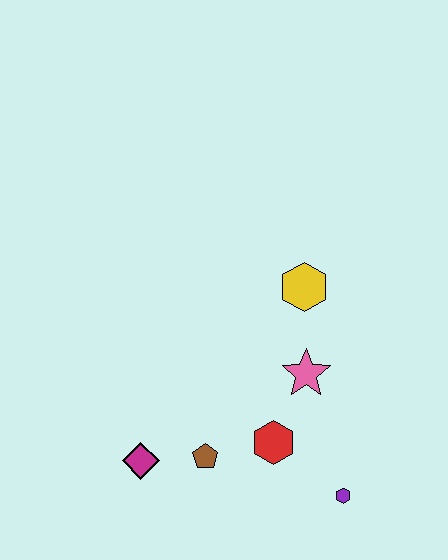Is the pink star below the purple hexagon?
No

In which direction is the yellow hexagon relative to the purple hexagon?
The yellow hexagon is above the purple hexagon.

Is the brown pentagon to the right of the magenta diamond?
Yes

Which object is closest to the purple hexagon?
The red hexagon is closest to the purple hexagon.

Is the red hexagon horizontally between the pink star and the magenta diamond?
Yes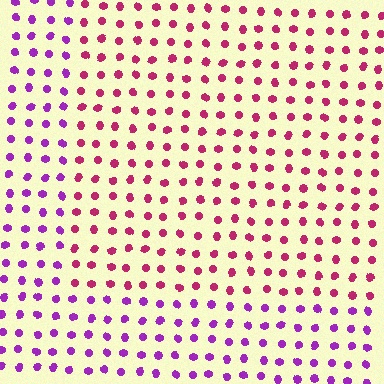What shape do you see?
I see a rectangle.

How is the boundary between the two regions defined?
The boundary is defined purely by a slight shift in hue (about 43 degrees). Spacing, size, and orientation are identical on both sides.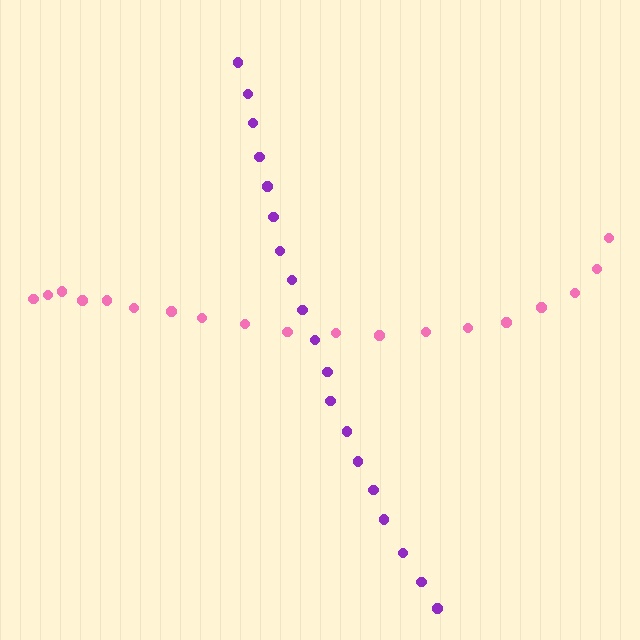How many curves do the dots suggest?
There are 2 distinct paths.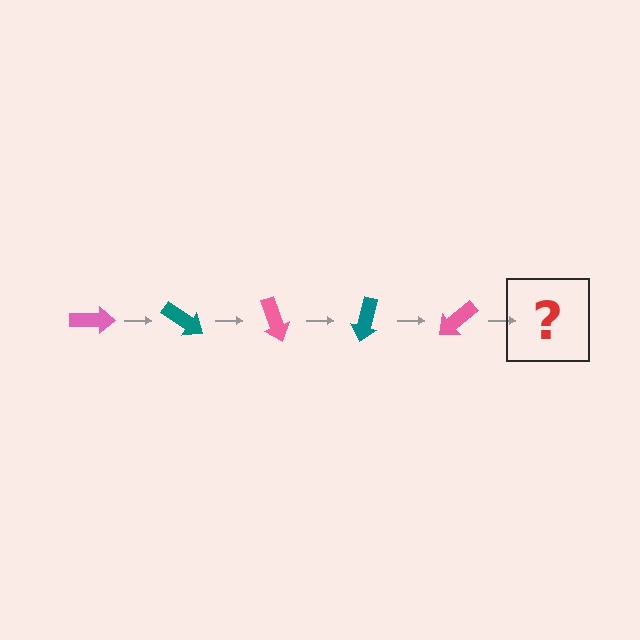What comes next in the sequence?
The next element should be a teal arrow, rotated 175 degrees from the start.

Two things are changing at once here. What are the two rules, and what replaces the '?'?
The two rules are that it rotates 35 degrees each step and the color cycles through pink and teal. The '?' should be a teal arrow, rotated 175 degrees from the start.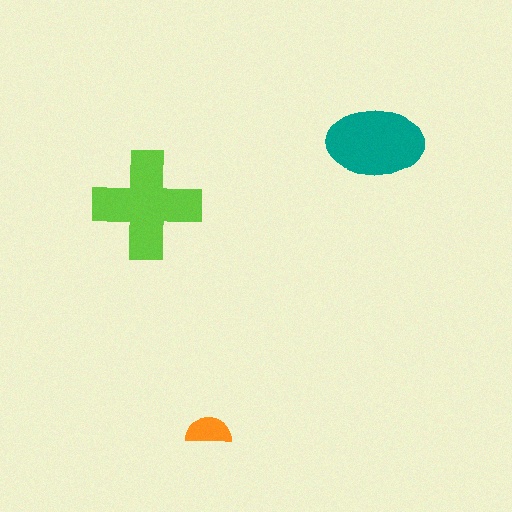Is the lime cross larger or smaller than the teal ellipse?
Larger.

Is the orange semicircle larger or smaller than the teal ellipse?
Smaller.